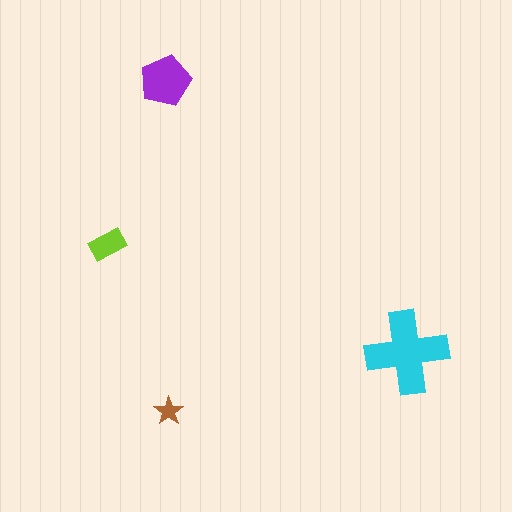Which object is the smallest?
The brown star.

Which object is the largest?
The cyan cross.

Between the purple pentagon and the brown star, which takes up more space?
The purple pentagon.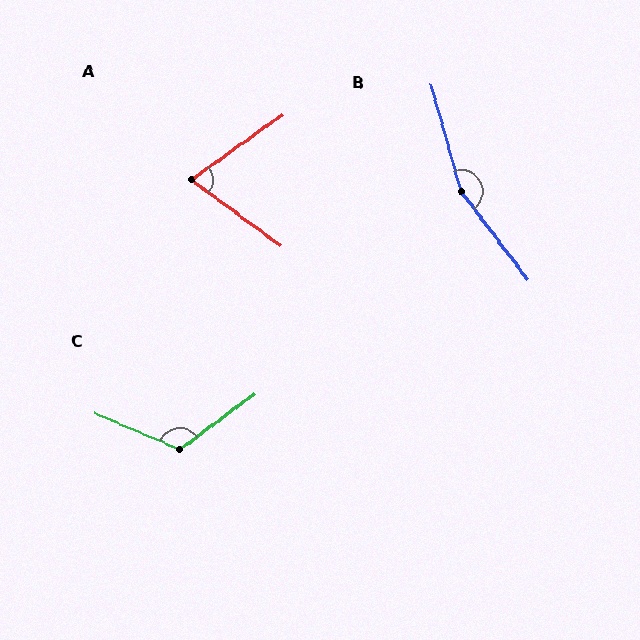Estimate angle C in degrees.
Approximately 121 degrees.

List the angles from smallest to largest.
A (72°), C (121°), B (159°).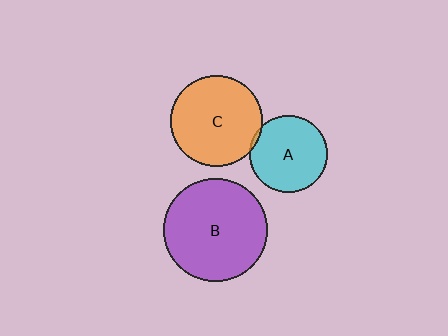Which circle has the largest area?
Circle B (purple).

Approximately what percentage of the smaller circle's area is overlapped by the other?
Approximately 5%.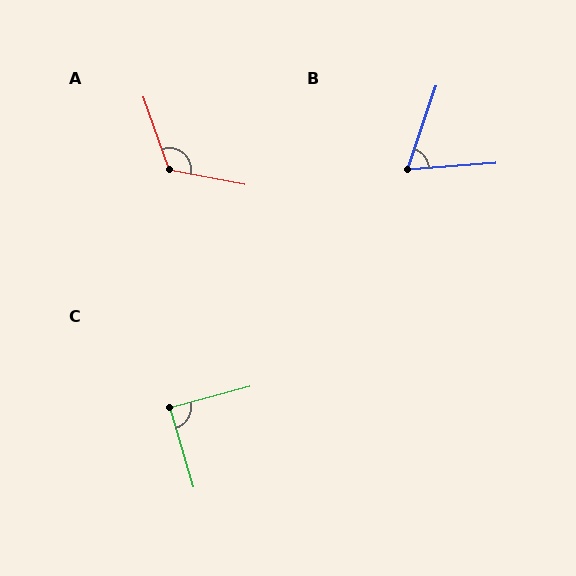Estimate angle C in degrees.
Approximately 89 degrees.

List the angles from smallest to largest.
B (67°), C (89°), A (121°).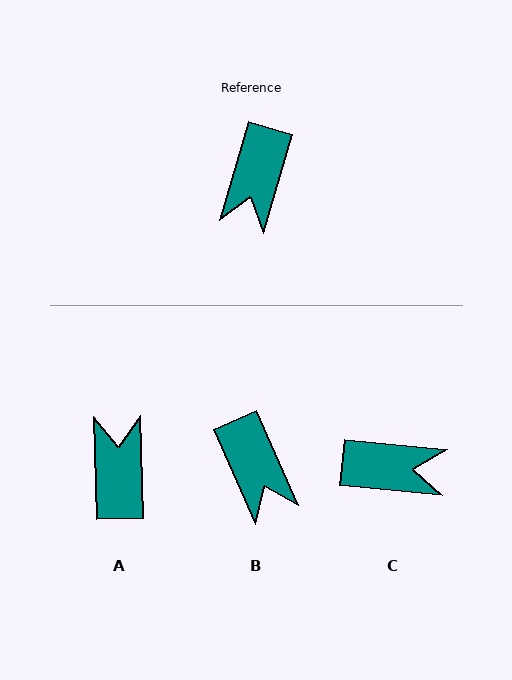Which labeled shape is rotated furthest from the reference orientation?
A, about 162 degrees away.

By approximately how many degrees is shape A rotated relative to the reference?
Approximately 162 degrees clockwise.